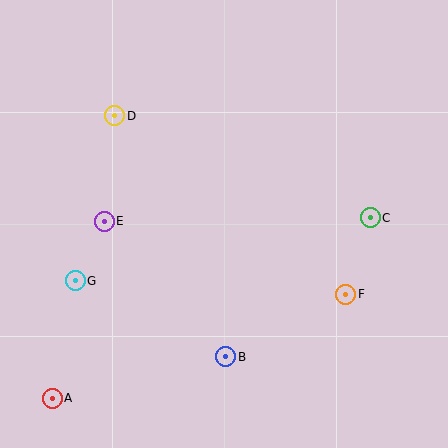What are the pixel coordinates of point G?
Point G is at (75, 281).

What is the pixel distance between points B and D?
The distance between B and D is 265 pixels.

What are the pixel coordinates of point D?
Point D is at (115, 116).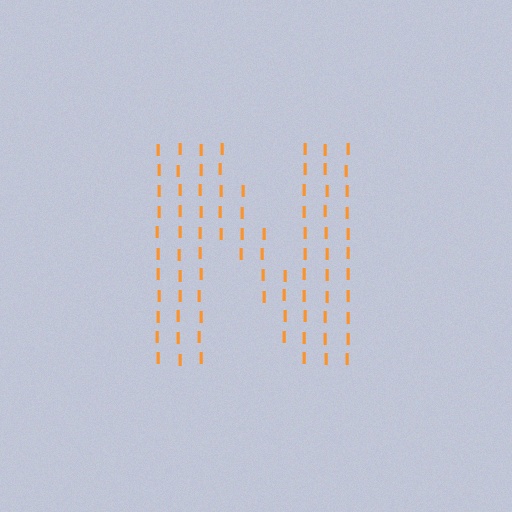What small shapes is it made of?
It is made of small letter I's.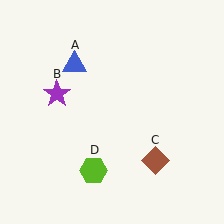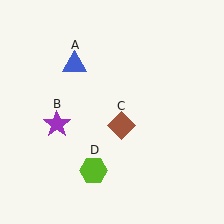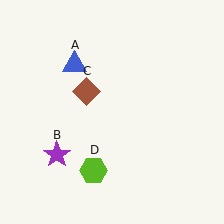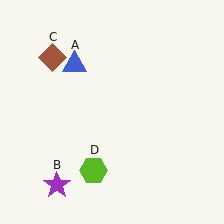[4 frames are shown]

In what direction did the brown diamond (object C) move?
The brown diamond (object C) moved up and to the left.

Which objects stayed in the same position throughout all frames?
Blue triangle (object A) and lime hexagon (object D) remained stationary.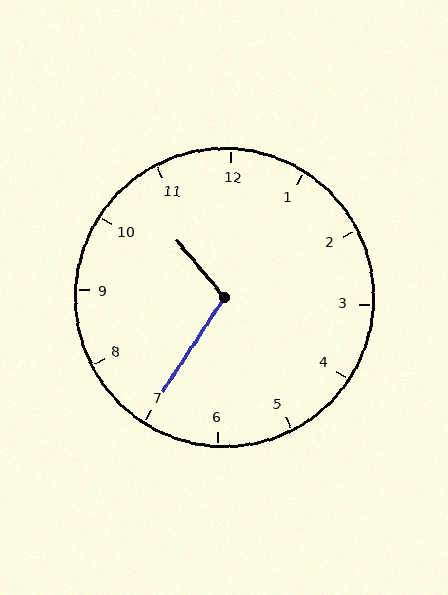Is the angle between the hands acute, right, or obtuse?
It is obtuse.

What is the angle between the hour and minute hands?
Approximately 108 degrees.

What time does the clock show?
10:35.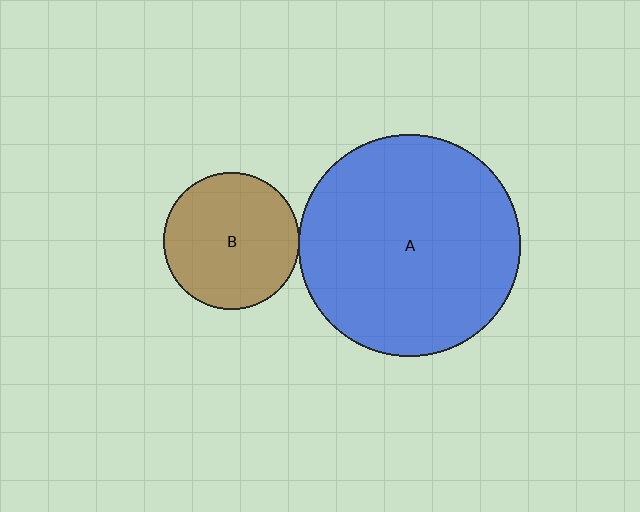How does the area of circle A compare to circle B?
Approximately 2.6 times.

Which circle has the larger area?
Circle A (blue).